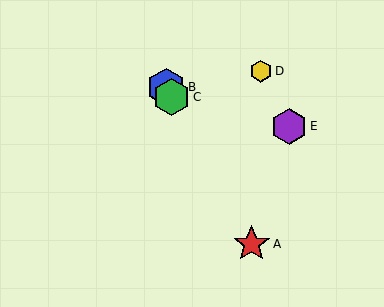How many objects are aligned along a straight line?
3 objects (A, B, C) are aligned along a straight line.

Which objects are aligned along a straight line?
Objects A, B, C are aligned along a straight line.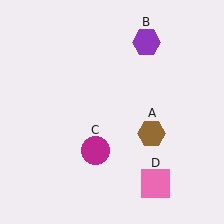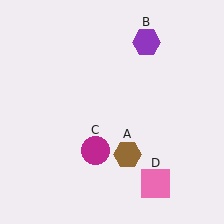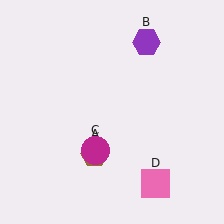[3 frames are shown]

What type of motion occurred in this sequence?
The brown hexagon (object A) rotated clockwise around the center of the scene.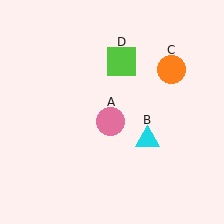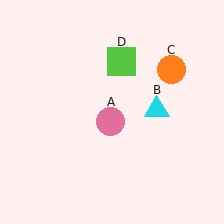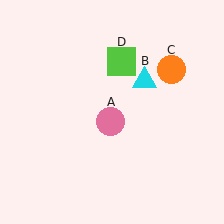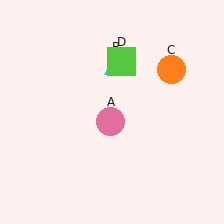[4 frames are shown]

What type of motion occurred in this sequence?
The cyan triangle (object B) rotated counterclockwise around the center of the scene.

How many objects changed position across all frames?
1 object changed position: cyan triangle (object B).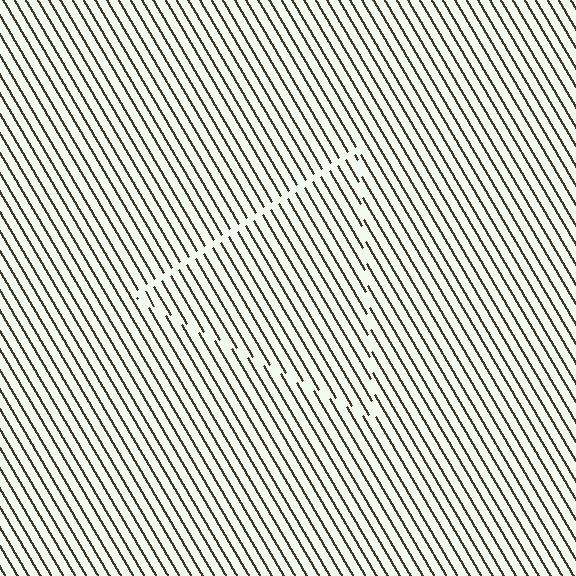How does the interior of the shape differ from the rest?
The interior of the shape contains the same grating, shifted by half a period — the contour is defined by the phase discontinuity where line-ends from the inner and outer gratings abut.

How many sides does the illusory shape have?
3 sides — the line-ends trace a triangle.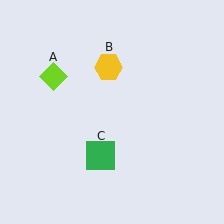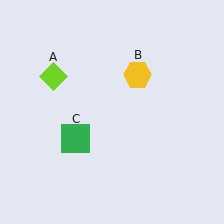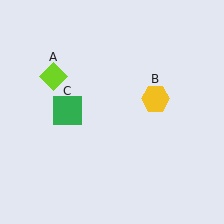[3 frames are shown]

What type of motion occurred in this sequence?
The yellow hexagon (object B), green square (object C) rotated clockwise around the center of the scene.